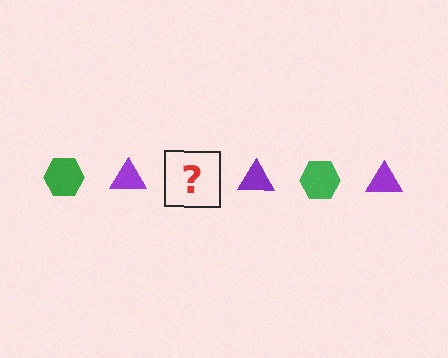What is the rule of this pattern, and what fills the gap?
The rule is that the pattern alternates between green hexagon and purple triangle. The gap should be filled with a green hexagon.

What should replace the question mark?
The question mark should be replaced with a green hexagon.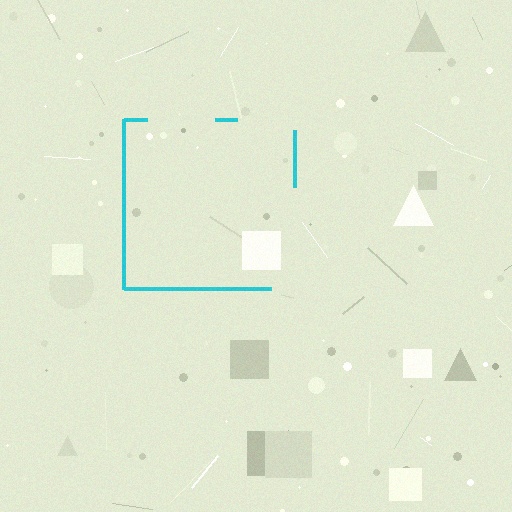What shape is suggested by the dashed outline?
The dashed outline suggests a square.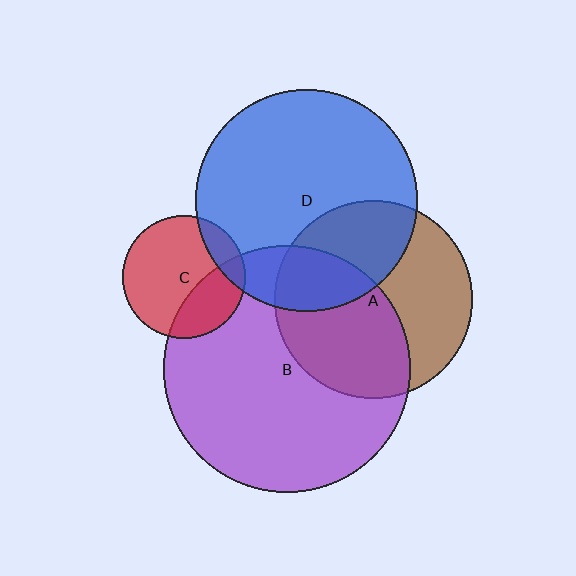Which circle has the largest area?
Circle B (purple).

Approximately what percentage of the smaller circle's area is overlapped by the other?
Approximately 50%.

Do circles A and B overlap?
Yes.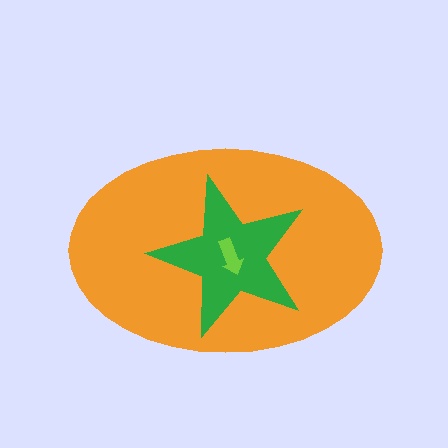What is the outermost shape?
The orange ellipse.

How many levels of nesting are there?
3.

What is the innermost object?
The lime arrow.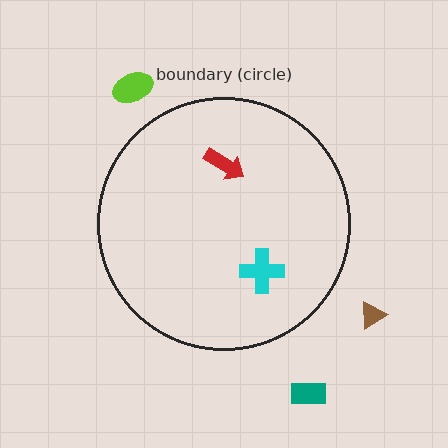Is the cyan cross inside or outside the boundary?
Inside.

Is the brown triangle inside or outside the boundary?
Outside.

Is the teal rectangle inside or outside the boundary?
Outside.